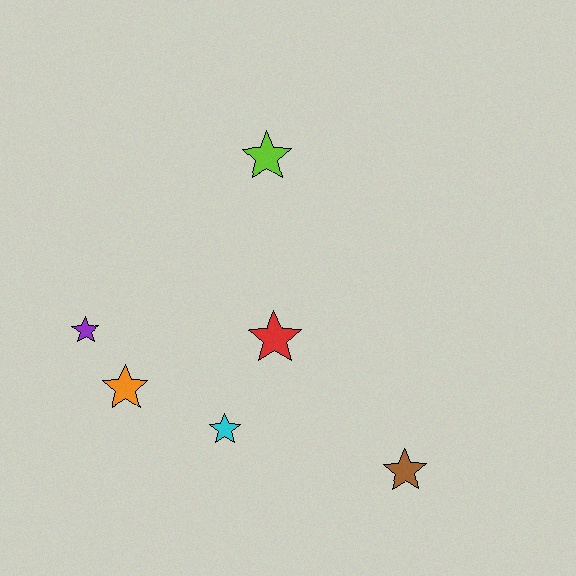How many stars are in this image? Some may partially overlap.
There are 6 stars.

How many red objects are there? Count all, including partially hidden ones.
There is 1 red object.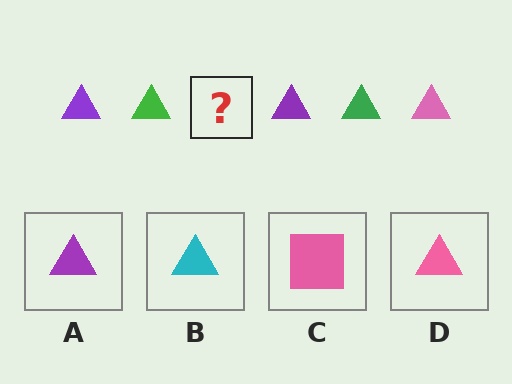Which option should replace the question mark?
Option D.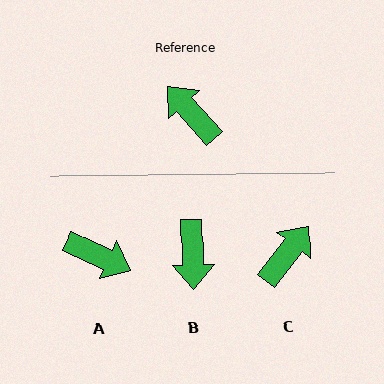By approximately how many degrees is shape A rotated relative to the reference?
Approximately 158 degrees clockwise.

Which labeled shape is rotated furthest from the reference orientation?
A, about 158 degrees away.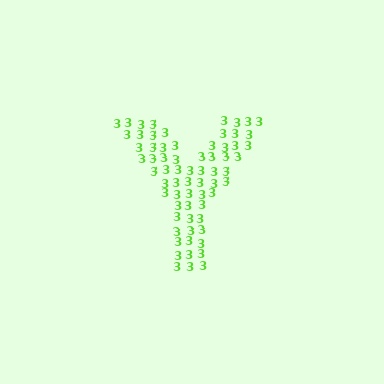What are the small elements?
The small elements are digit 3's.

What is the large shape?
The large shape is the letter Y.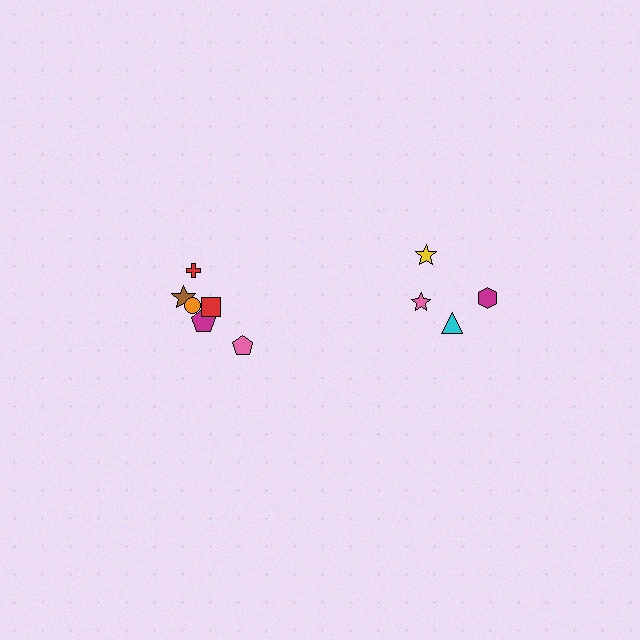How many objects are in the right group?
There are 4 objects.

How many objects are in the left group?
There are 6 objects.